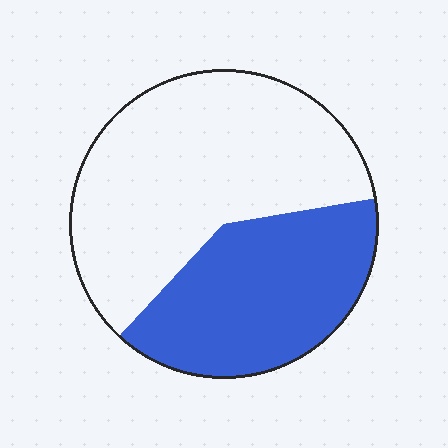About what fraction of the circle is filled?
About two fifths (2/5).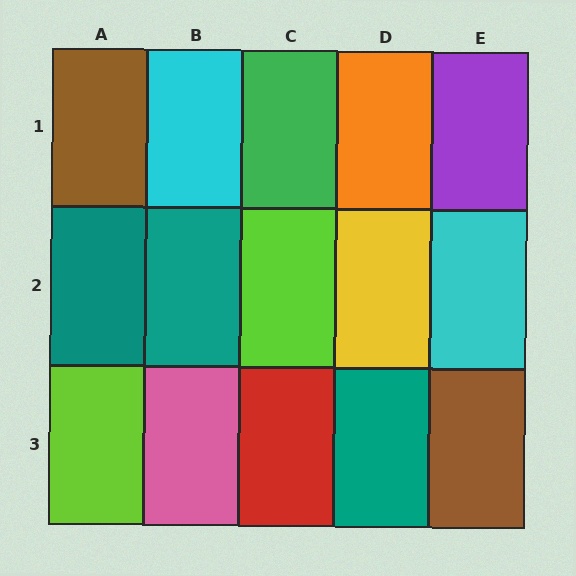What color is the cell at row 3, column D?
Teal.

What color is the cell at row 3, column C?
Red.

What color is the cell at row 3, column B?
Pink.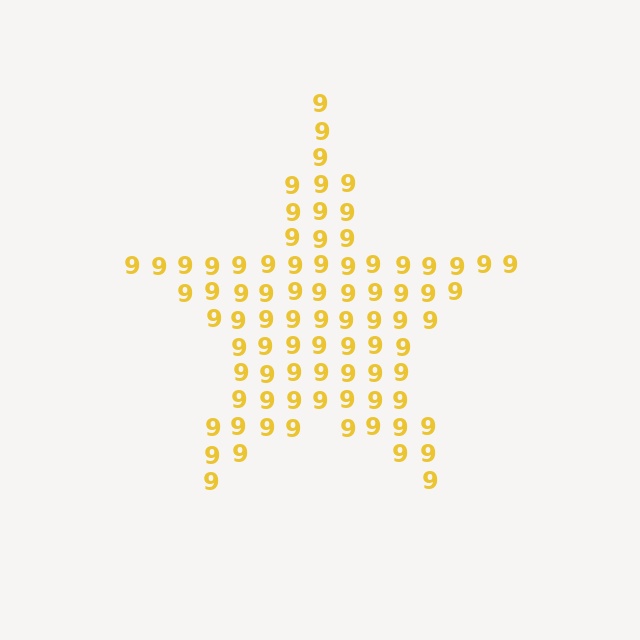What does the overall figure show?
The overall figure shows a star.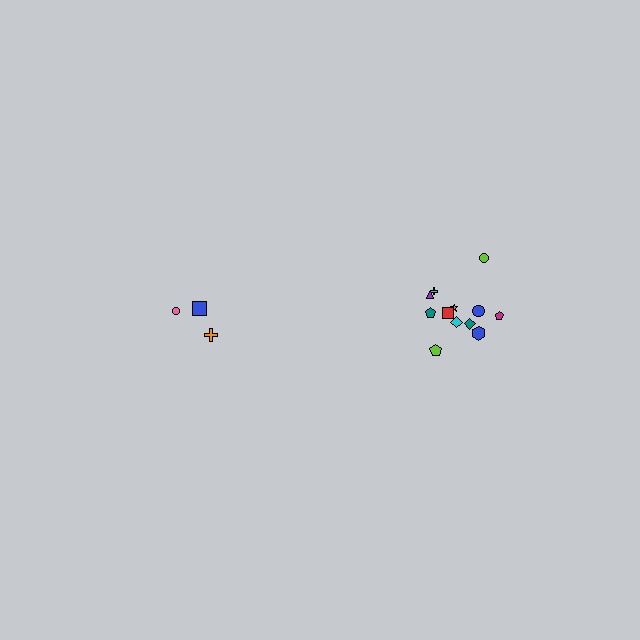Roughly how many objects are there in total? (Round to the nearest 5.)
Roughly 15 objects in total.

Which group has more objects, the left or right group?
The right group.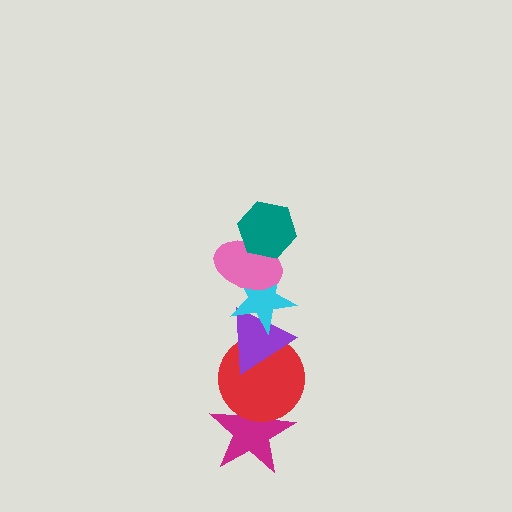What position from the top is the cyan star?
The cyan star is 3rd from the top.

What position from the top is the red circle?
The red circle is 5th from the top.